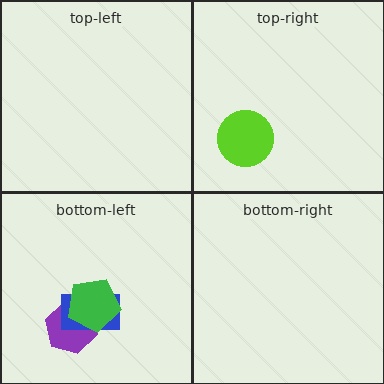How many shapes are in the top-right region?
1.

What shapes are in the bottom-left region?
The purple hexagon, the blue rectangle, the green pentagon.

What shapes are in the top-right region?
The lime circle.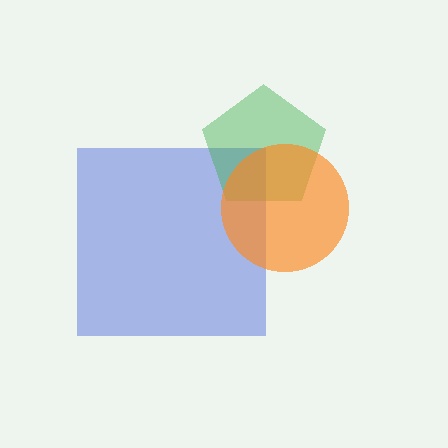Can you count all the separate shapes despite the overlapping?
Yes, there are 3 separate shapes.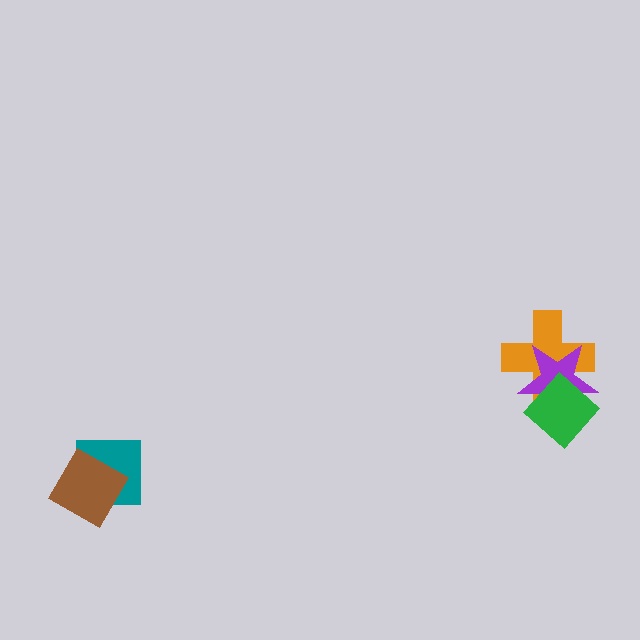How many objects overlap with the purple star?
2 objects overlap with the purple star.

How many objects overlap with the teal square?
1 object overlaps with the teal square.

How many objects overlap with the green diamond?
2 objects overlap with the green diamond.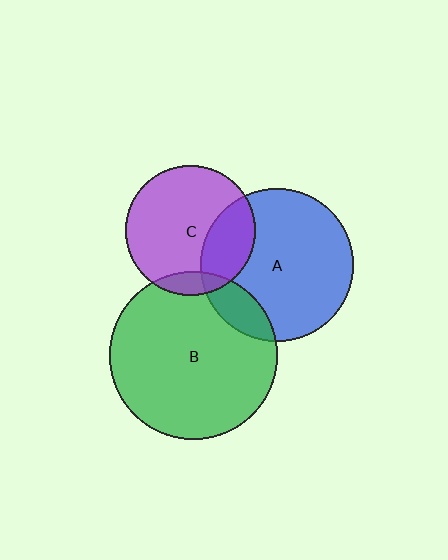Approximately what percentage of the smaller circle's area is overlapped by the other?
Approximately 25%.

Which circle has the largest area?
Circle B (green).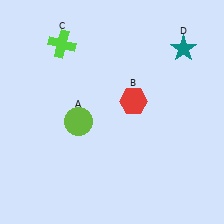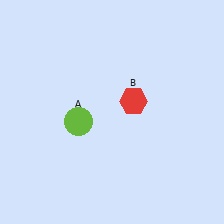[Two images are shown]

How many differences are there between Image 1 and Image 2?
There are 2 differences between the two images.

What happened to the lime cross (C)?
The lime cross (C) was removed in Image 2. It was in the top-left area of Image 1.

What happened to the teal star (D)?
The teal star (D) was removed in Image 2. It was in the top-right area of Image 1.